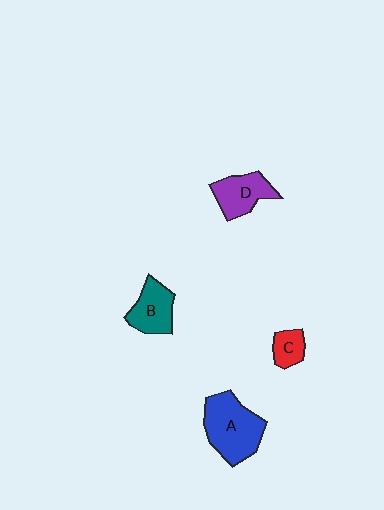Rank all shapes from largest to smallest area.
From largest to smallest: A (blue), D (purple), B (teal), C (red).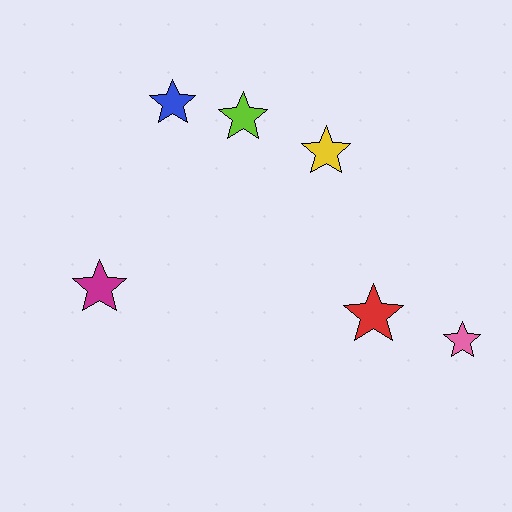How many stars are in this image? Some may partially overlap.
There are 6 stars.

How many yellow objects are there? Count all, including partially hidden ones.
There is 1 yellow object.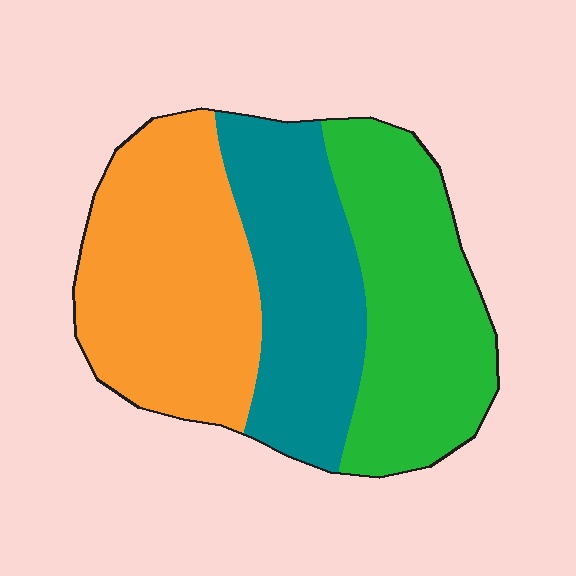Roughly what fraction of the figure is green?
Green takes up about one third (1/3) of the figure.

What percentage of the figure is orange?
Orange takes up about three eighths (3/8) of the figure.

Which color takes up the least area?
Teal, at roughly 30%.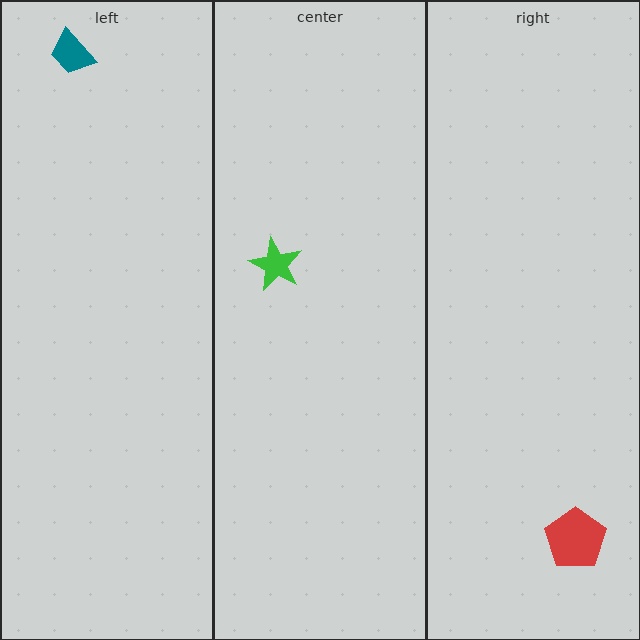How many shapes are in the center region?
1.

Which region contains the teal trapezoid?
The left region.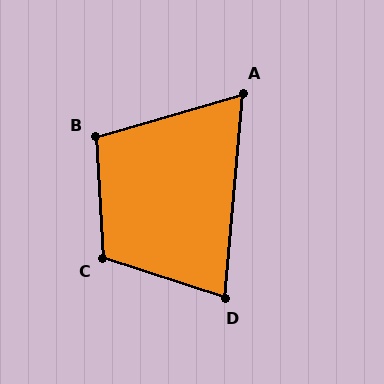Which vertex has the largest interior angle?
C, at approximately 111 degrees.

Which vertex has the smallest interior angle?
A, at approximately 69 degrees.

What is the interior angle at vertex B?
Approximately 103 degrees (obtuse).